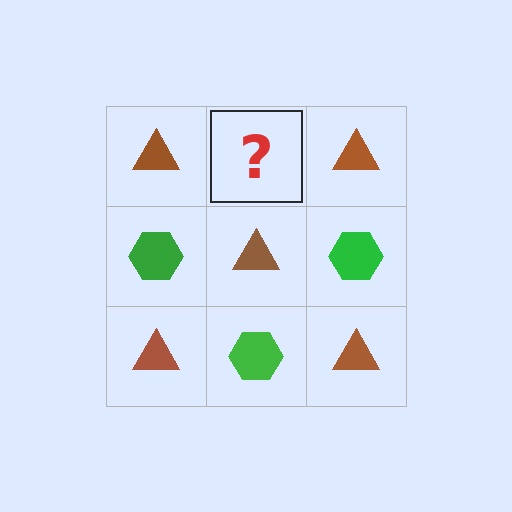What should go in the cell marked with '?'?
The missing cell should contain a green hexagon.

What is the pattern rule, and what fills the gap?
The rule is that it alternates brown triangle and green hexagon in a checkerboard pattern. The gap should be filled with a green hexagon.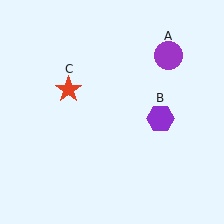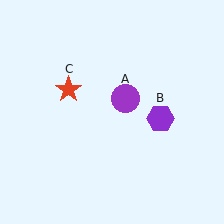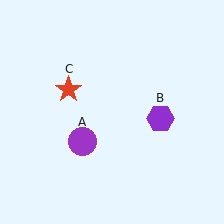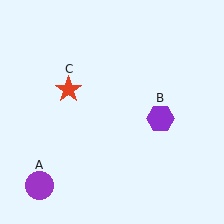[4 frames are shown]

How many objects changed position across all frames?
1 object changed position: purple circle (object A).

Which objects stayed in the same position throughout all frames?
Purple hexagon (object B) and red star (object C) remained stationary.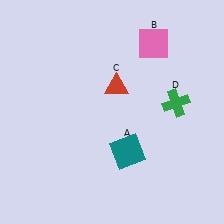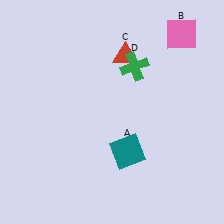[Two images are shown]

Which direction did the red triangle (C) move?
The red triangle (C) moved up.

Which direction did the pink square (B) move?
The pink square (B) moved right.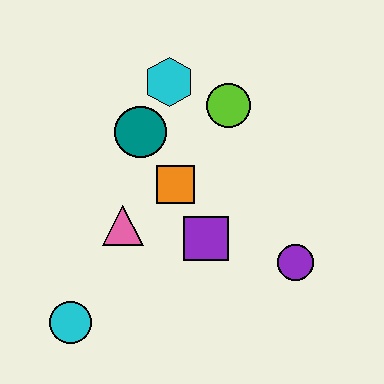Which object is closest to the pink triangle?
The orange square is closest to the pink triangle.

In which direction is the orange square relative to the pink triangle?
The orange square is to the right of the pink triangle.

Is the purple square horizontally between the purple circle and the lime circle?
No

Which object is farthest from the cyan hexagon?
The cyan circle is farthest from the cyan hexagon.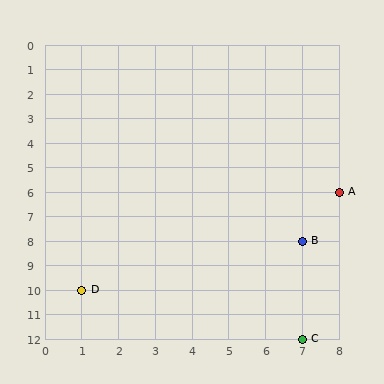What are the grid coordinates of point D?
Point D is at grid coordinates (1, 10).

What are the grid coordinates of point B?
Point B is at grid coordinates (7, 8).